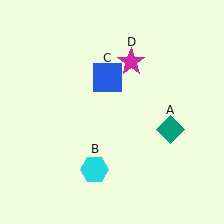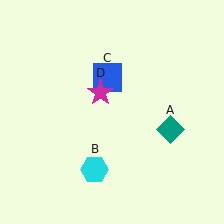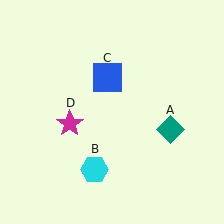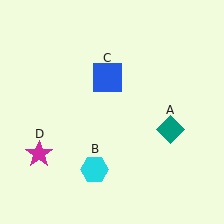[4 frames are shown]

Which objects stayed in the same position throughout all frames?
Teal diamond (object A) and cyan hexagon (object B) and blue square (object C) remained stationary.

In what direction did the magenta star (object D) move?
The magenta star (object D) moved down and to the left.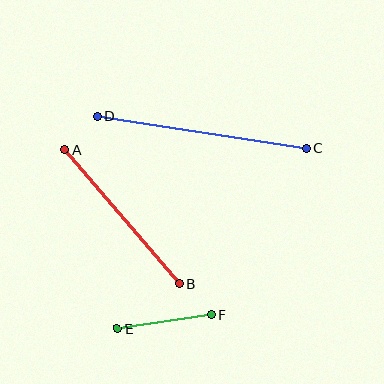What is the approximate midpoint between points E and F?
The midpoint is at approximately (164, 322) pixels.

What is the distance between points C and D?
The distance is approximately 211 pixels.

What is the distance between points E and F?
The distance is approximately 95 pixels.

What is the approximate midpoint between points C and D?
The midpoint is at approximately (202, 132) pixels.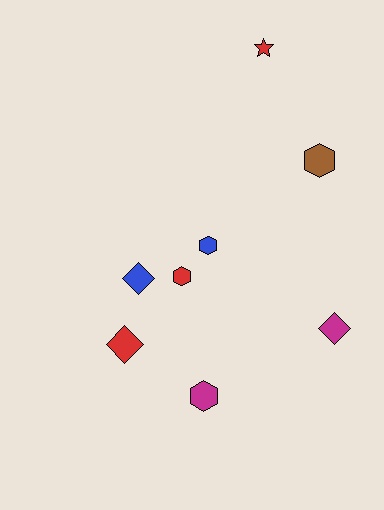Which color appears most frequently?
Red, with 3 objects.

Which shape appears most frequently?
Hexagon, with 4 objects.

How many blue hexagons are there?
There is 1 blue hexagon.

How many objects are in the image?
There are 8 objects.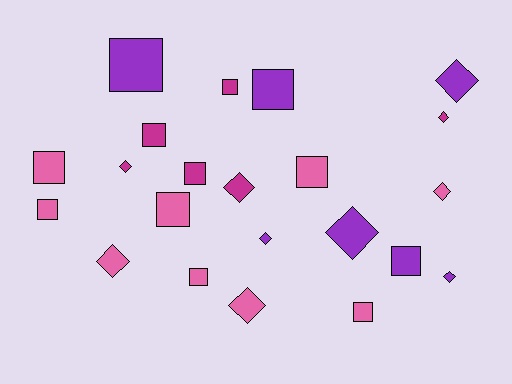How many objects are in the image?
There are 22 objects.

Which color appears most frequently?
Pink, with 9 objects.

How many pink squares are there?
There are 6 pink squares.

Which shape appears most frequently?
Square, with 12 objects.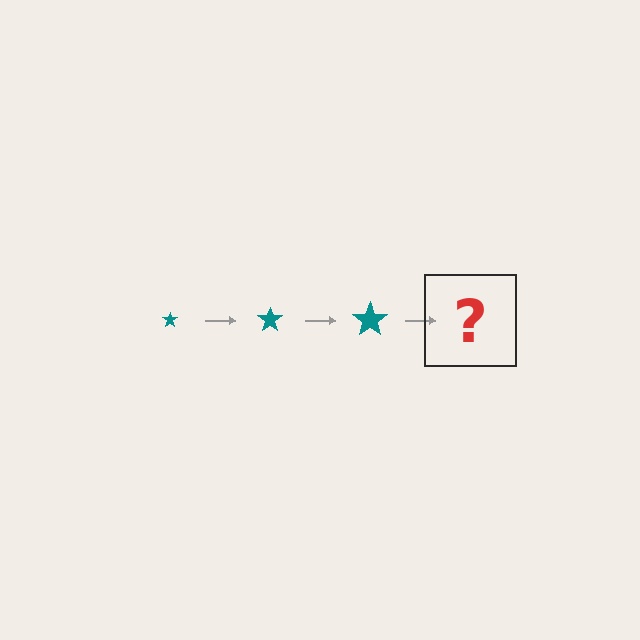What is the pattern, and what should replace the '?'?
The pattern is that the star gets progressively larger each step. The '?' should be a teal star, larger than the previous one.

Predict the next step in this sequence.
The next step is a teal star, larger than the previous one.